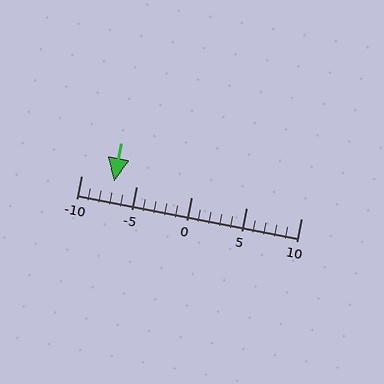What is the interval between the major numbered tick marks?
The major tick marks are spaced 5 units apart.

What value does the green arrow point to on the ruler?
The green arrow points to approximately -7.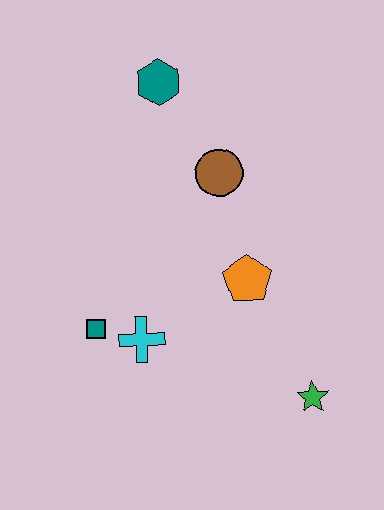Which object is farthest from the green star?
The teal hexagon is farthest from the green star.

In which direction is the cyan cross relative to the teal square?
The cyan cross is to the right of the teal square.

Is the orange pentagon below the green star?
No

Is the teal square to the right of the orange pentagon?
No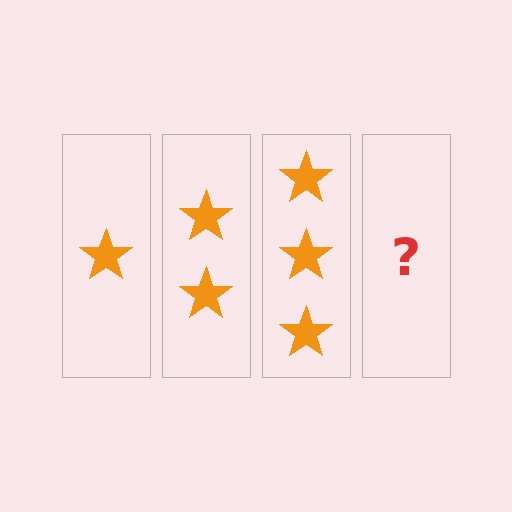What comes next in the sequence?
The next element should be 4 stars.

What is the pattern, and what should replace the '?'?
The pattern is that each step adds one more star. The '?' should be 4 stars.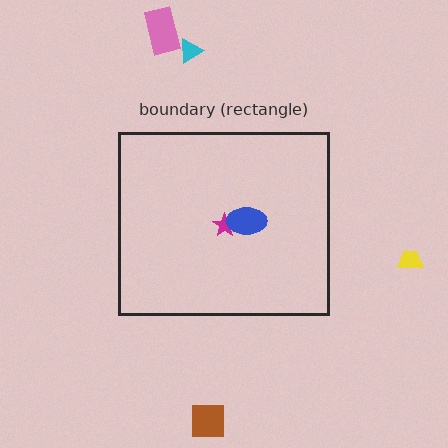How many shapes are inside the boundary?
2 inside, 4 outside.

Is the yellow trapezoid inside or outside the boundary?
Outside.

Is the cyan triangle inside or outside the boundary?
Outside.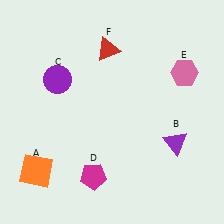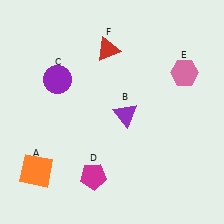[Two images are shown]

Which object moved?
The purple triangle (B) moved left.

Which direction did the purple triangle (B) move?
The purple triangle (B) moved left.